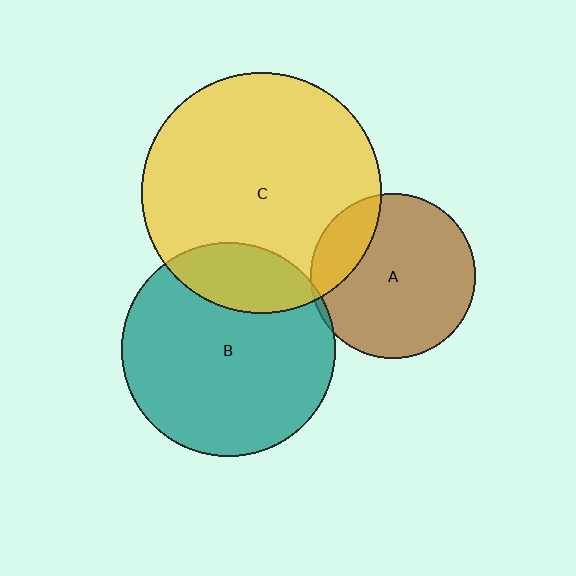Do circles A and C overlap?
Yes.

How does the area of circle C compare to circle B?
Approximately 1.3 times.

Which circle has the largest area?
Circle C (yellow).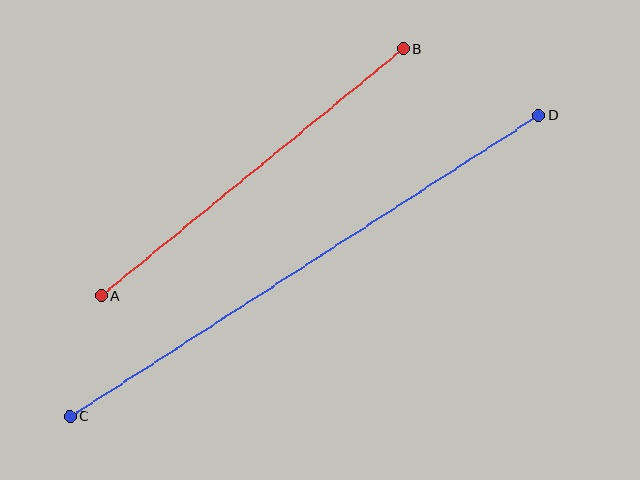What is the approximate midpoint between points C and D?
The midpoint is at approximately (305, 266) pixels.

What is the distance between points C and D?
The distance is approximately 557 pixels.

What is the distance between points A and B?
The distance is approximately 391 pixels.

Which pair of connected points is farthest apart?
Points C and D are farthest apart.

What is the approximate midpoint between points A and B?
The midpoint is at approximately (252, 172) pixels.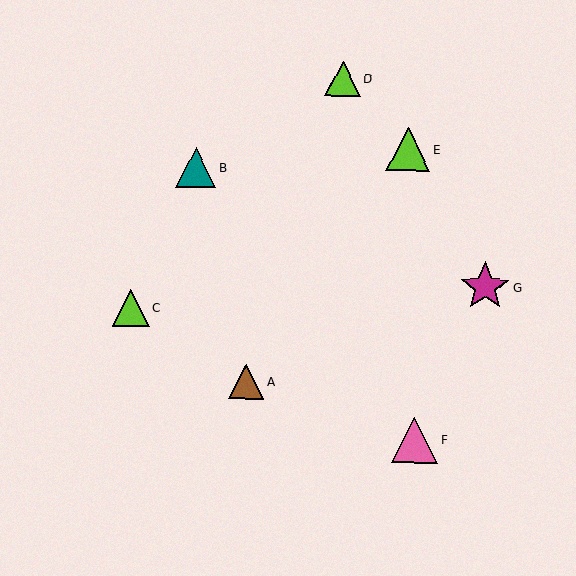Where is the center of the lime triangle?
The center of the lime triangle is at (130, 309).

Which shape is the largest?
The magenta star (labeled G) is the largest.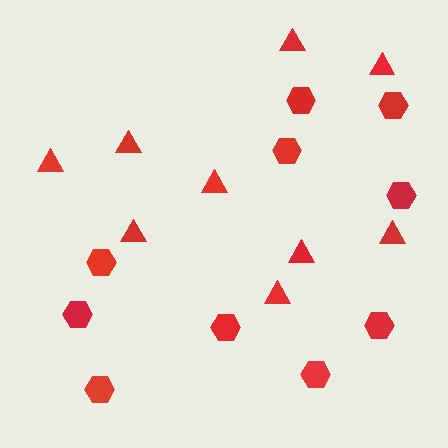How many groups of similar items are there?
There are 2 groups: one group of triangles (9) and one group of hexagons (10).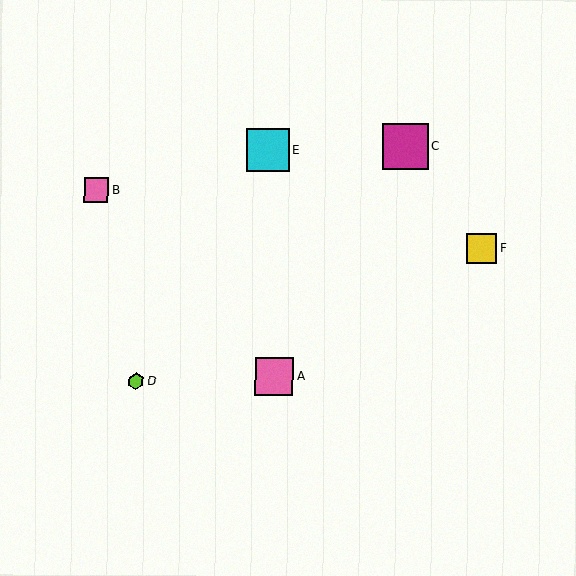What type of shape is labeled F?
Shape F is a yellow square.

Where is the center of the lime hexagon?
The center of the lime hexagon is at (136, 381).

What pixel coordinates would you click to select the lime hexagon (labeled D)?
Click at (136, 381) to select the lime hexagon D.